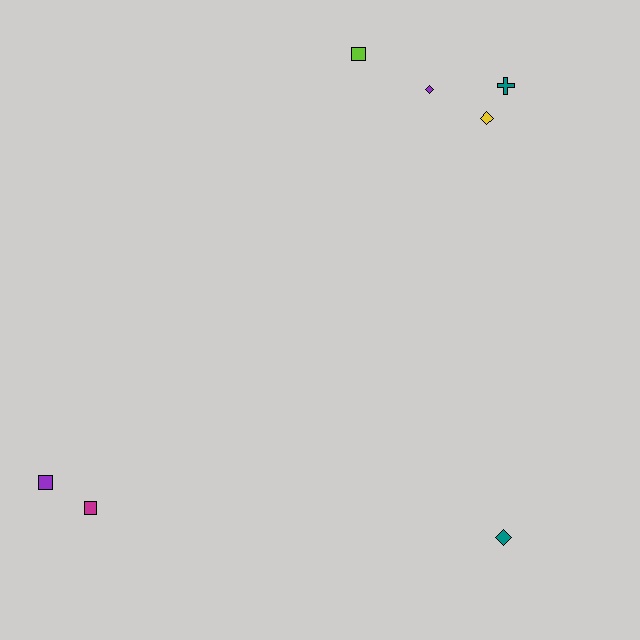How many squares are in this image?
There are 3 squares.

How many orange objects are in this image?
There are no orange objects.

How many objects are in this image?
There are 7 objects.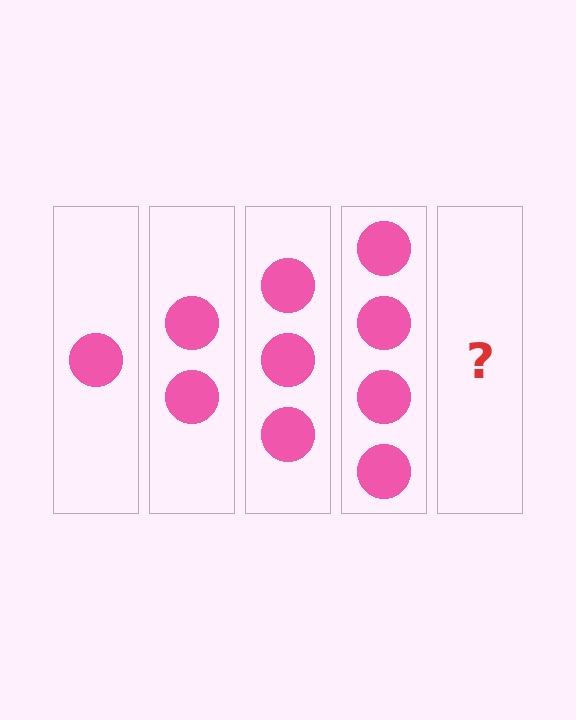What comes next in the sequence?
The next element should be 5 circles.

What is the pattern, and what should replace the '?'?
The pattern is that each step adds one more circle. The '?' should be 5 circles.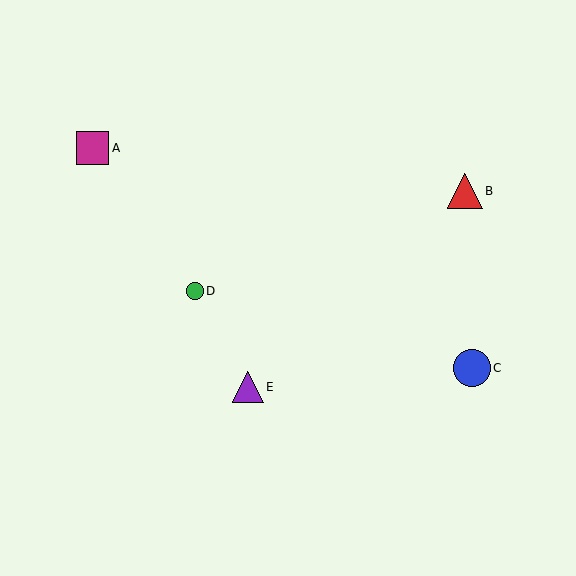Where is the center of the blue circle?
The center of the blue circle is at (472, 368).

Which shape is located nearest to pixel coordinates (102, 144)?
The magenta square (labeled A) at (92, 148) is nearest to that location.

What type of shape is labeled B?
Shape B is a red triangle.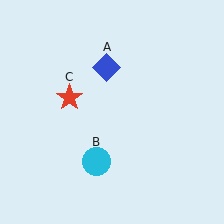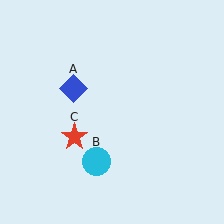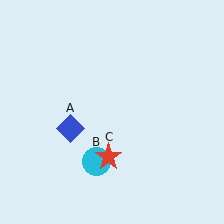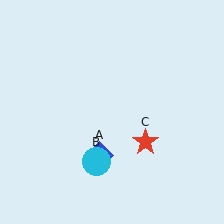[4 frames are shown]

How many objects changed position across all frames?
2 objects changed position: blue diamond (object A), red star (object C).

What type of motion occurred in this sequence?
The blue diamond (object A), red star (object C) rotated counterclockwise around the center of the scene.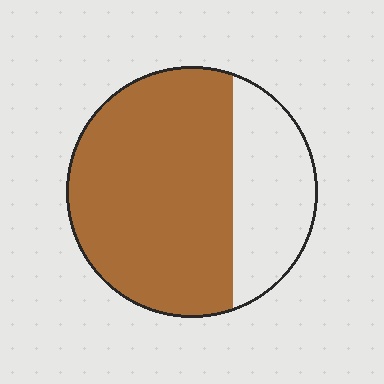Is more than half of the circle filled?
Yes.